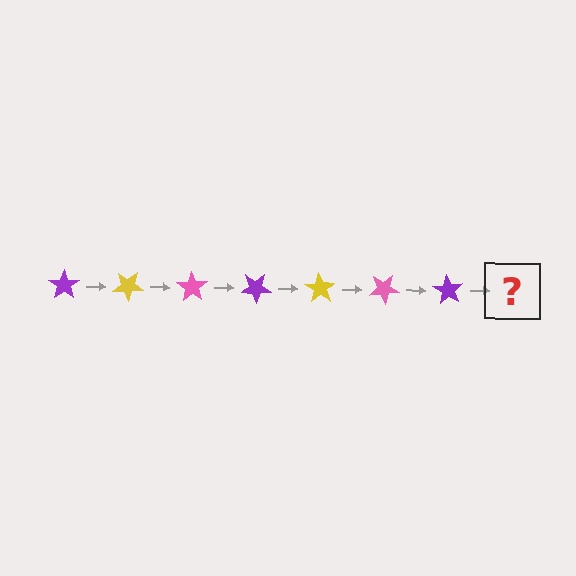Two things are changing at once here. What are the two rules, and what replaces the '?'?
The two rules are that it rotates 35 degrees each step and the color cycles through purple, yellow, and pink. The '?' should be a yellow star, rotated 245 degrees from the start.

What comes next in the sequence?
The next element should be a yellow star, rotated 245 degrees from the start.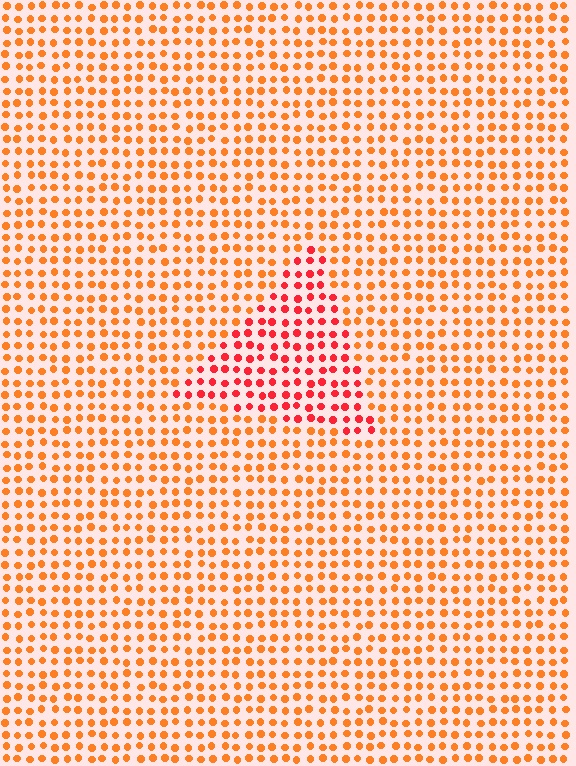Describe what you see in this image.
The image is filled with small orange elements in a uniform arrangement. A triangle-shaped region is visible where the elements are tinted to a slightly different hue, forming a subtle color boundary.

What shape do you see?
I see a triangle.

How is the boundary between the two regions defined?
The boundary is defined purely by a slight shift in hue (about 31 degrees). Spacing, size, and orientation are identical on both sides.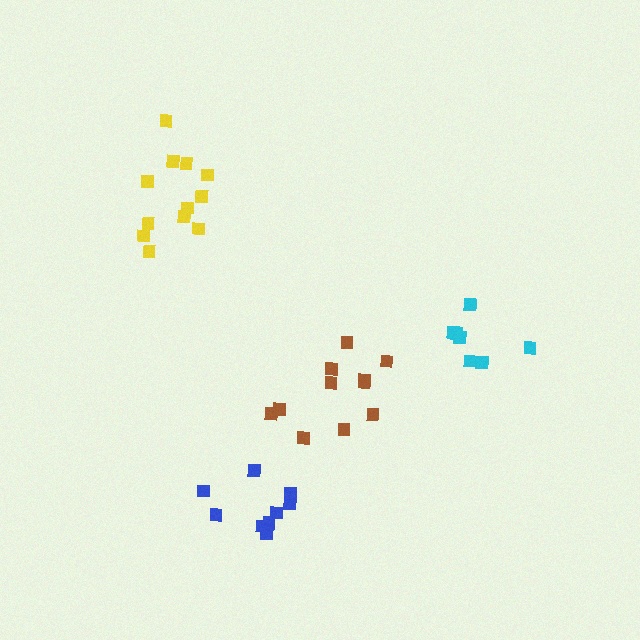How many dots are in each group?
Group 1: 12 dots, Group 2: 11 dots, Group 3: 7 dots, Group 4: 9 dots (39 total).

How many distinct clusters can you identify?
There are 4 distinct clusters.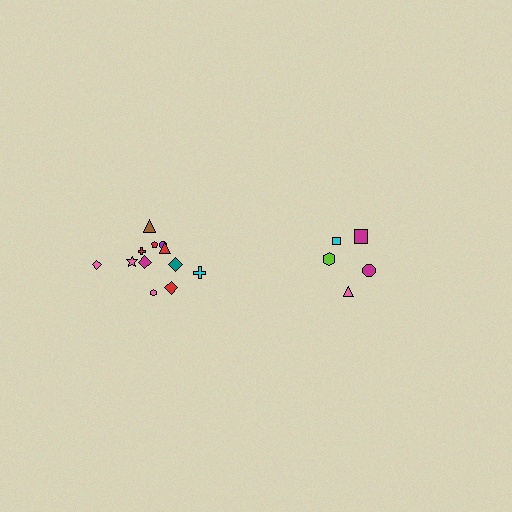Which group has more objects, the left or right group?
The left group.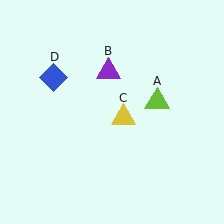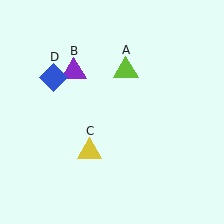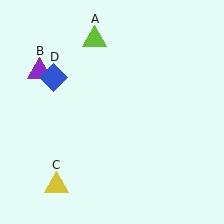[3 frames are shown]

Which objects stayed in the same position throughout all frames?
Blue diamond (object D) remained stationary.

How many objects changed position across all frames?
3 objects changed position: lime triangle (object A), purple triangle (object B), yellow triangle (object C).